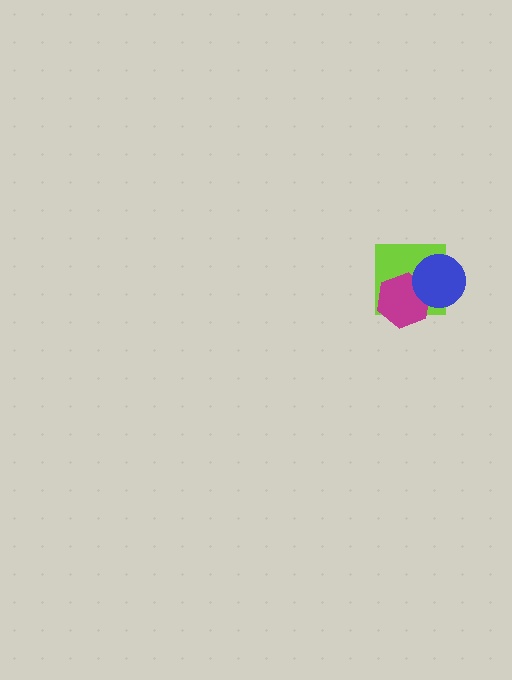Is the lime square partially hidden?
Yes, it is partially covered by another shape.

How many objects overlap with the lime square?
2 objects overlap with the lime square.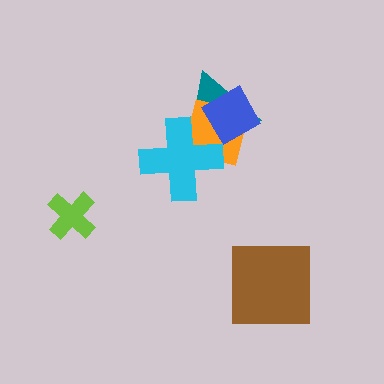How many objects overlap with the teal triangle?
3 objects overlap with the teal triangle.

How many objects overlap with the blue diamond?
2 objects overlap with the blue diamond.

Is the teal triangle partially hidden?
Yes, it is partially covered by another shape.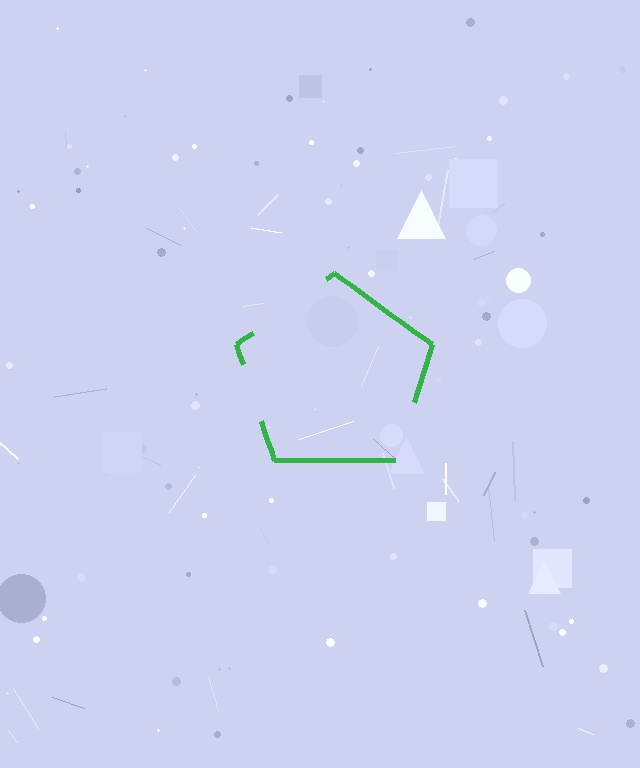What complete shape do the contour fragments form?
The contour fragments form a pentagon.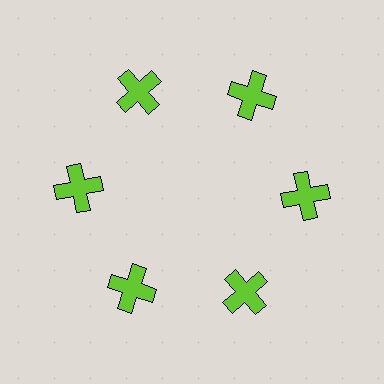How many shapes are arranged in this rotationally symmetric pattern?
There are 6 shapes, arranged in 6 groups of 1.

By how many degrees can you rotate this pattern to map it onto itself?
The pattern maps onto itself every 60 degrees of rotation.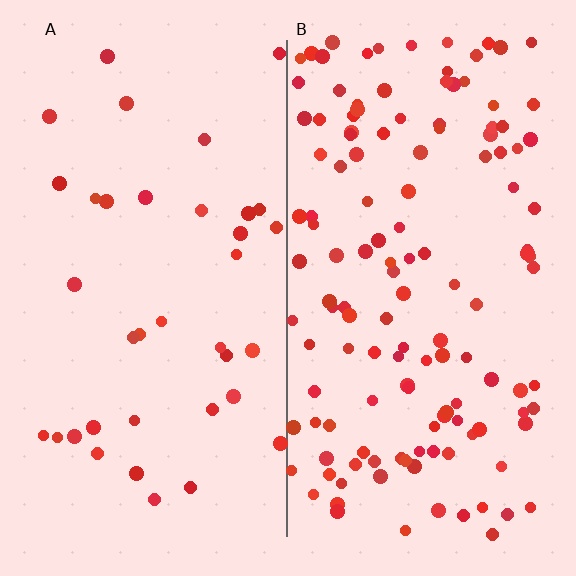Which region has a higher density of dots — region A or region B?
B (the right).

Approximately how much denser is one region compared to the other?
Approximately 3.7× — region B over region A.